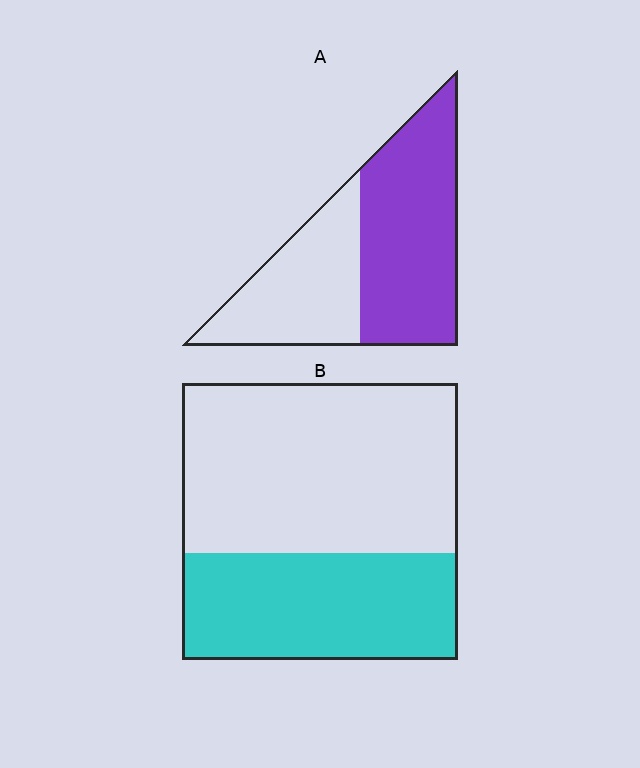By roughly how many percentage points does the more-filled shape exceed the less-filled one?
By roughly 20 percentage points (A over B).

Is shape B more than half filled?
No.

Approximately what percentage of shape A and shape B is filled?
A is approximately 60% and B is approximately 40%.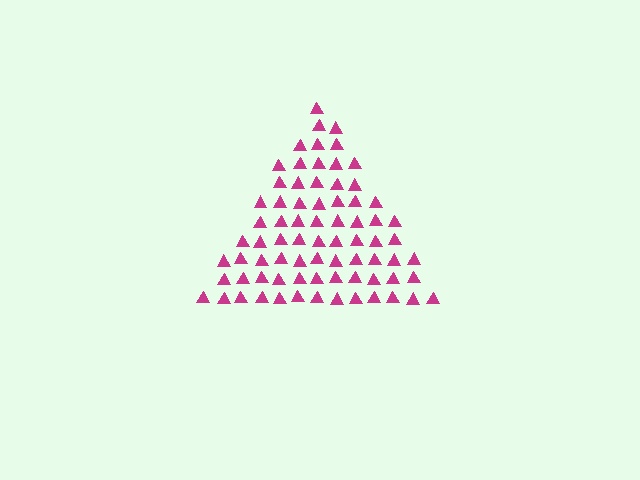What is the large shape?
The large shape is a triangle.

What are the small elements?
The small elements are triangles.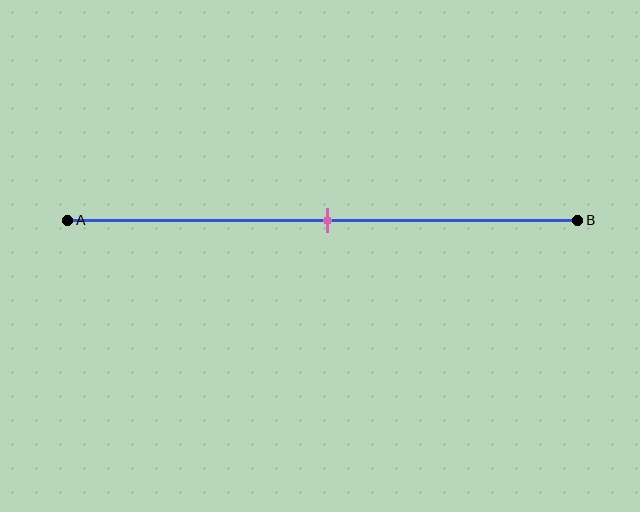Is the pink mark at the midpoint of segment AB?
Yes, the mark is approximately at the midpoint.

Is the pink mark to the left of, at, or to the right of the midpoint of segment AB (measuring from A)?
The pink mark is approximately at the midpoint of segment AB.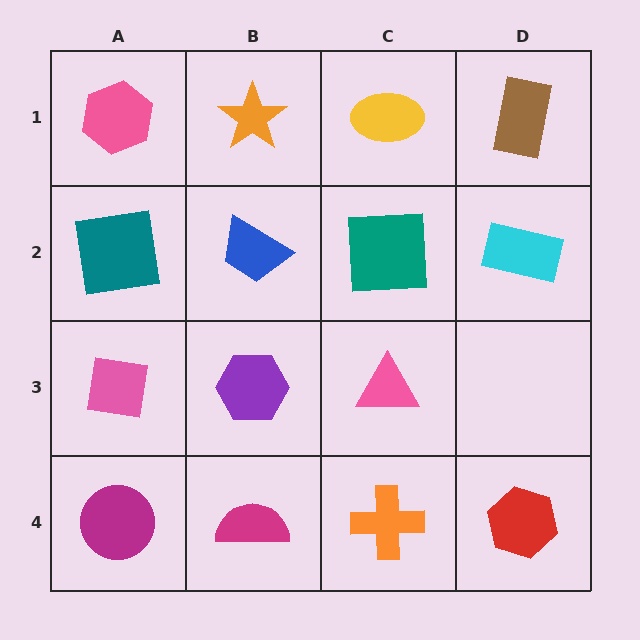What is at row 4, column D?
A red hexagon.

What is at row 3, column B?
A purple hexagon.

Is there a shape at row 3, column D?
No, that cell is empty.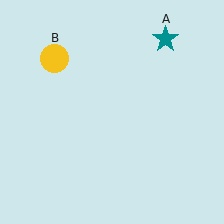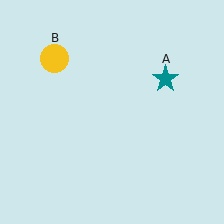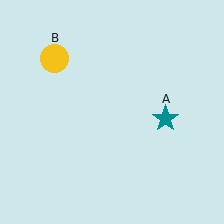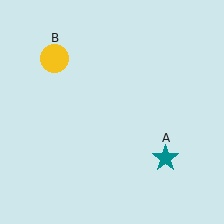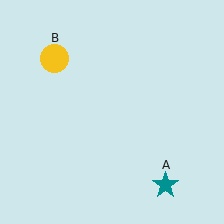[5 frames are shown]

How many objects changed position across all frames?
1 object changed position: teal star (object A).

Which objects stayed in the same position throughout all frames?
Yellow circle (object B) remained stationary.